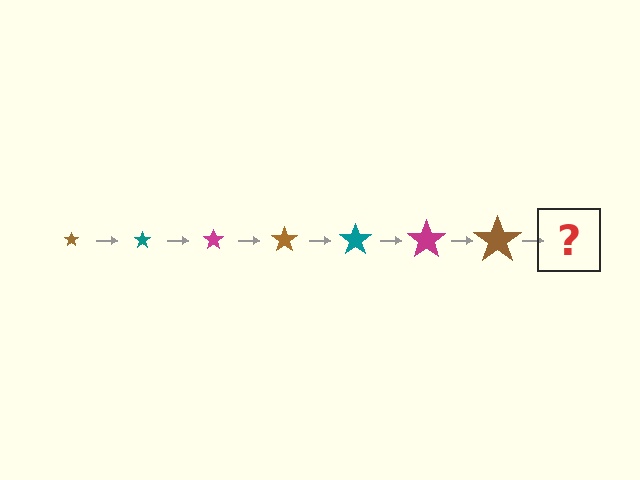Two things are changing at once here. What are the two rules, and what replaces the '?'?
The two rules are that the star grows larger each step and the color cycles through brown, teal, and magenta. The '?' should be a teal star, larger than the previous one.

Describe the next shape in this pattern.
It should be a teal star, larger than the previous one.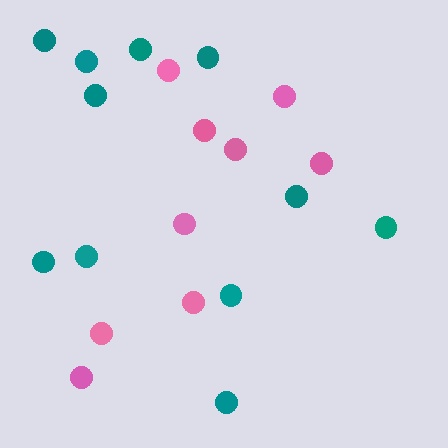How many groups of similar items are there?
There are 2 groups: one group of pink circles (9) and one group of teal circles (11).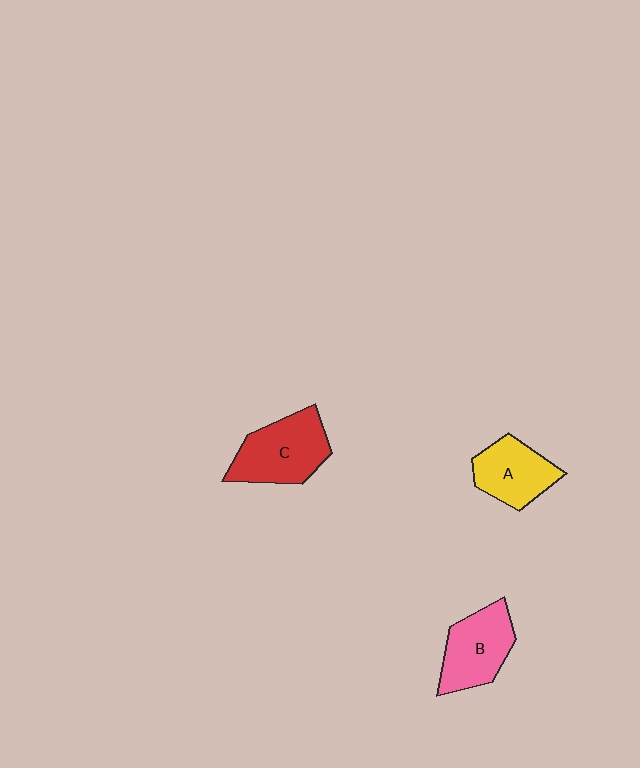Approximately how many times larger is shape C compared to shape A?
Approximately 1.3 times.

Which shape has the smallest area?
Shape A (yellow).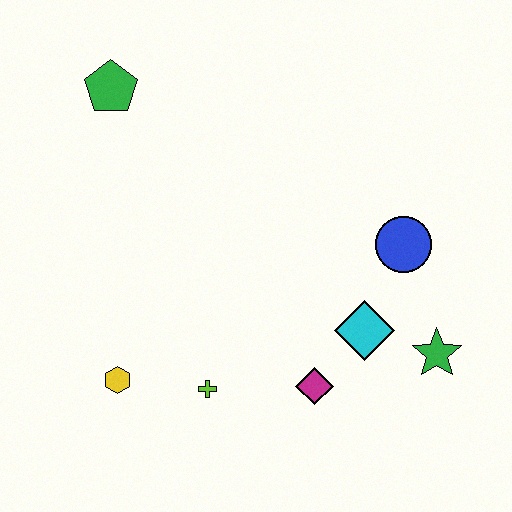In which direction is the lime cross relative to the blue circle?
The lime cross is to the left of the blue circle.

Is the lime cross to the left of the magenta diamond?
Yes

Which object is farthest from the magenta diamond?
The green pentagon is farthest from the magenta diamond.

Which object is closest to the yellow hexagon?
The lime cross is closest to the yellow hexagon.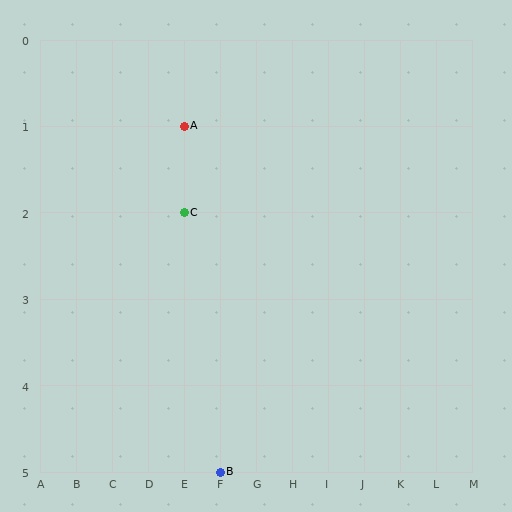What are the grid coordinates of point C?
Point C is at grid coordinates (E, 2).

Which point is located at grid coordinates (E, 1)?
Point A is at (E, 1).